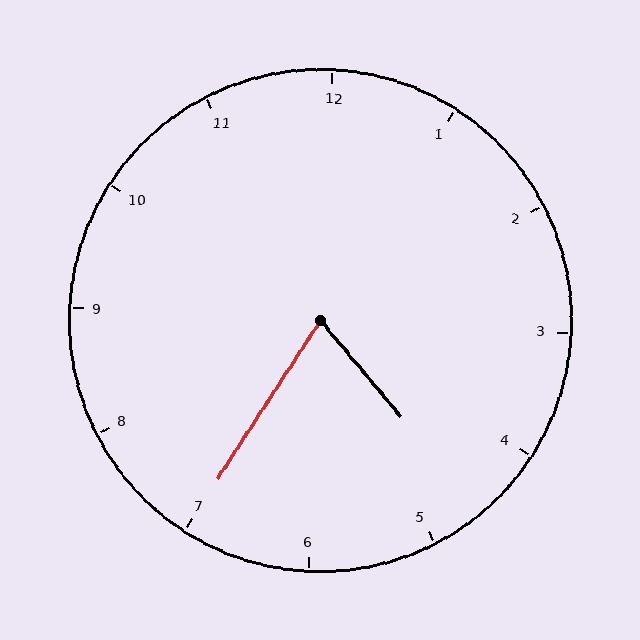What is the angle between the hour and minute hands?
Approximately 72 degrees.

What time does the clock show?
4:35.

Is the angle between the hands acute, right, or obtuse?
It is acute.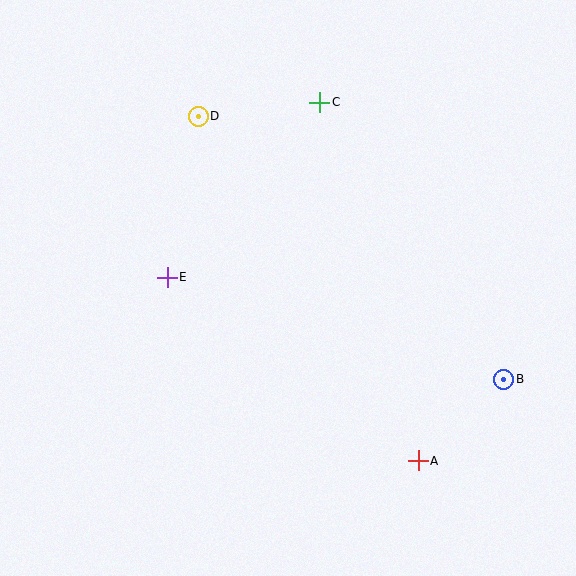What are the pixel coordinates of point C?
Point C is at (320, 102).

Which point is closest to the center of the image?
Point E at (167, 277) is closest to the center.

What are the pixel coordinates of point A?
Point A is at (418, 461).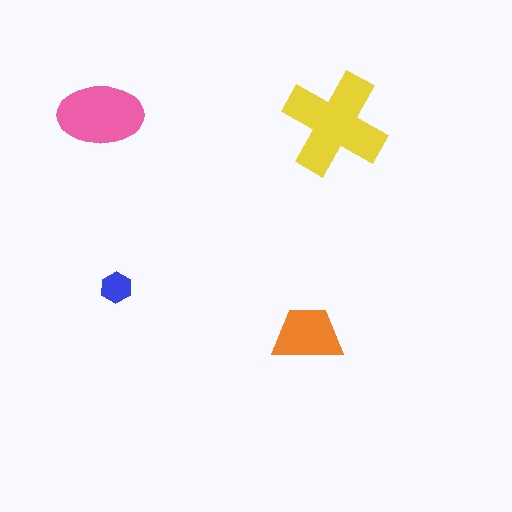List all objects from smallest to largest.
The blue hexagon, the orange trapezoid, the pink ellipse, the yellow cross.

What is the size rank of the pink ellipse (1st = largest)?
2nd.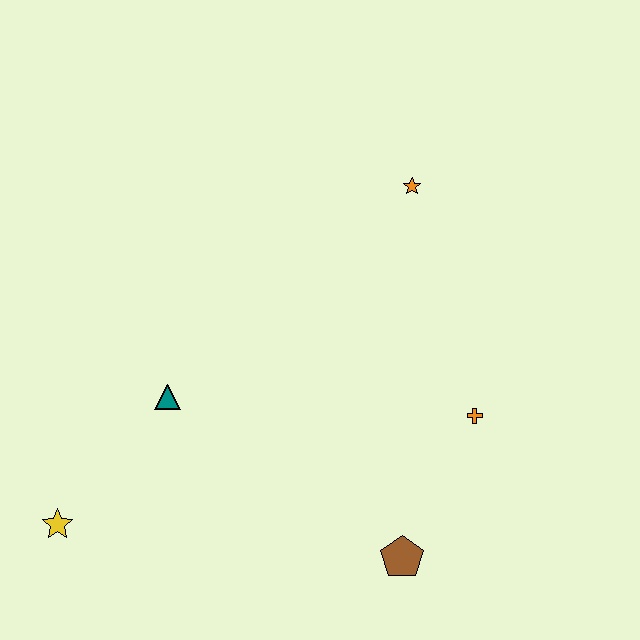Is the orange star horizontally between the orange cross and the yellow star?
Yes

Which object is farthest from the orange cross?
The yellow star is farthest from the orange cross.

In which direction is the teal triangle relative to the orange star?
The teal triangle is to the left of the orange star.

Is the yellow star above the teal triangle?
No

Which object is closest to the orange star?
The orange cross is closest to the orange star.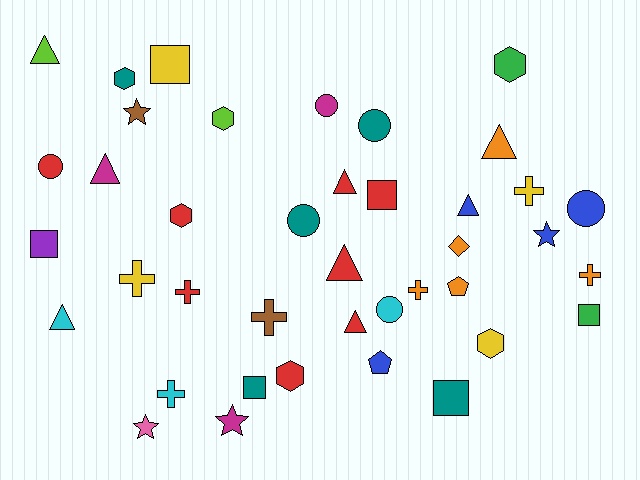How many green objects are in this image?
There are 2 green objects.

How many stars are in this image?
There are 4 stars.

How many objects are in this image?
There are 40 objects.